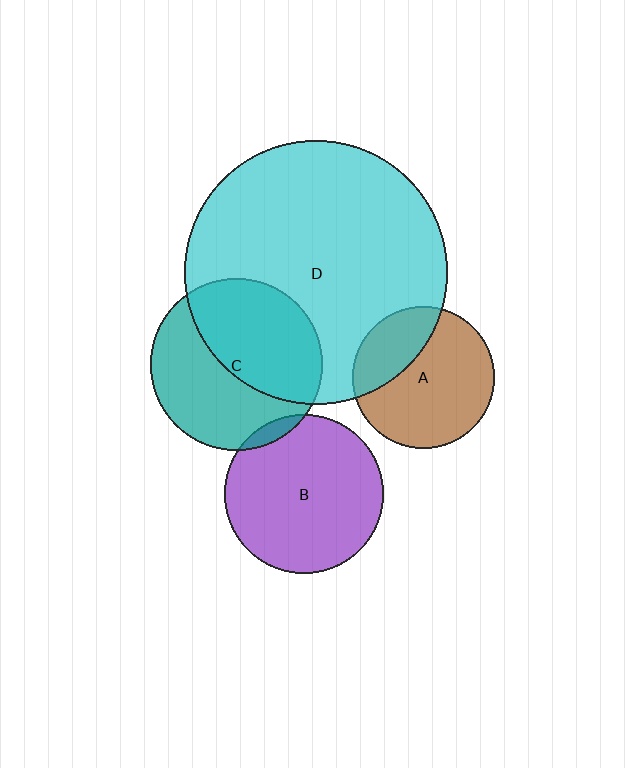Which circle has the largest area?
Circle D (cyan).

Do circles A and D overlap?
Yes.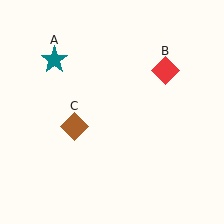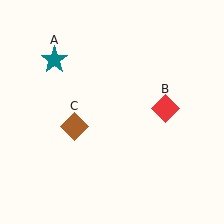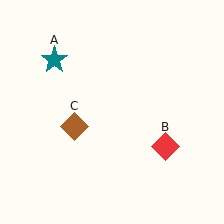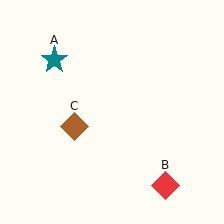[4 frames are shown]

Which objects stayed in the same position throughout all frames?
Teal star (object A) and brown diamond (object C) remained stationary.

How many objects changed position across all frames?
1 object changed position: red diamond (object B).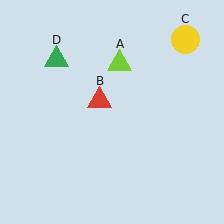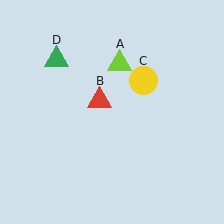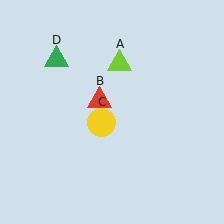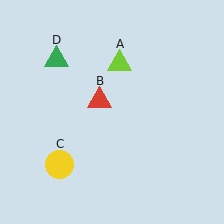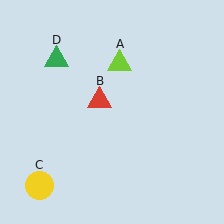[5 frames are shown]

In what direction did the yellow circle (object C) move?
The yellow circle (object C) moved down and to the left.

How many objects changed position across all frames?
1 object changed position: yellow circle (object C).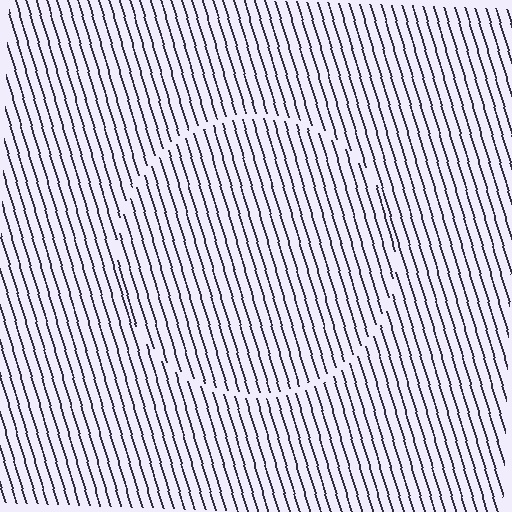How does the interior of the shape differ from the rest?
The interior of the shape contains the same grating, shifted by half a period — the contour is defined by the phase discontinuity where line-ends from the inner and outer gratings abut.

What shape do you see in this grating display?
An illusory circle. The interior of the shape contains the same grating, shifted by half a period — the contour is defined by the phase discontinuity where line-ends from the inner and outer gratings abut.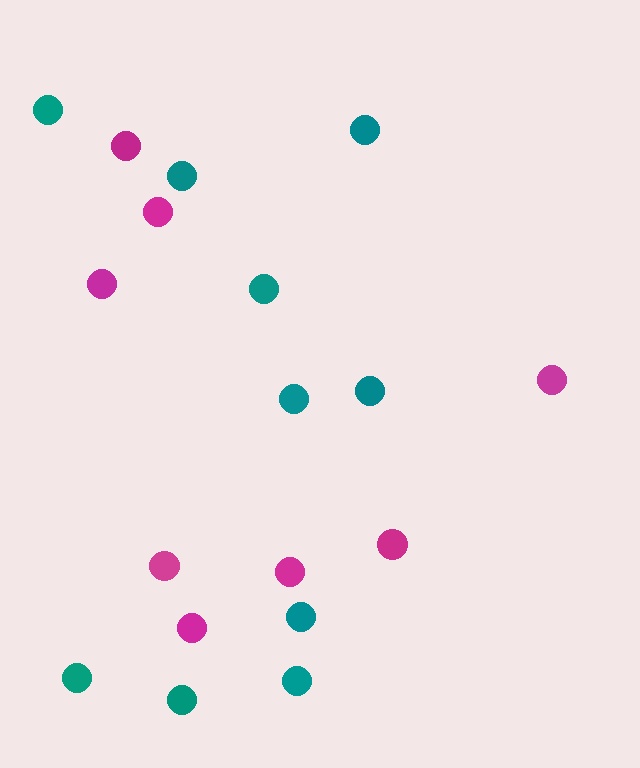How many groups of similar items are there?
There are 2 groups: one group of teal circles (10) and one group of magenta circles (8).